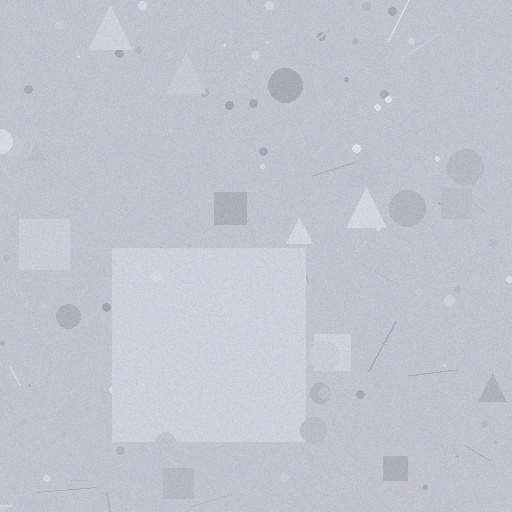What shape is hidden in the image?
A square is hidden in the image.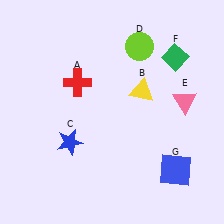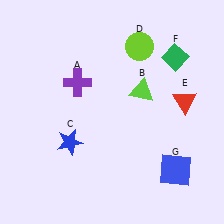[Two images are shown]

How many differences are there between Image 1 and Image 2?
There are 3 differences between the two images.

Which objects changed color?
A changed from red to purple. B changed from yellow to lime. E changed from pink to red.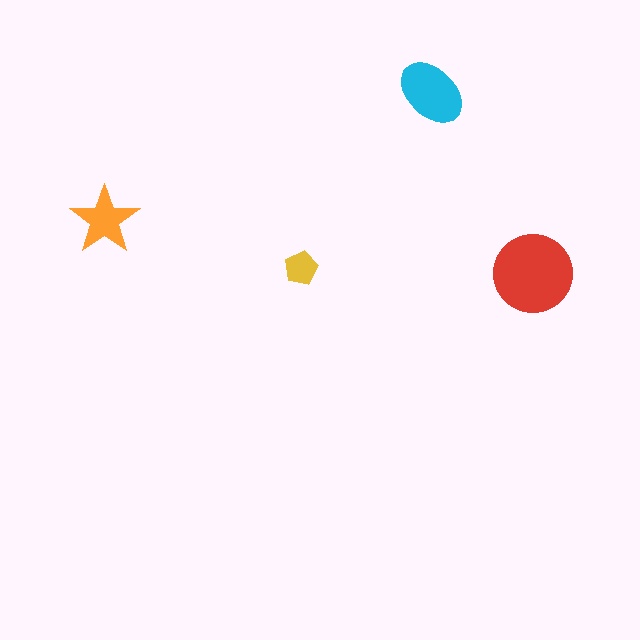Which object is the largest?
The red circle.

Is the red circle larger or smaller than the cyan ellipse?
Larger.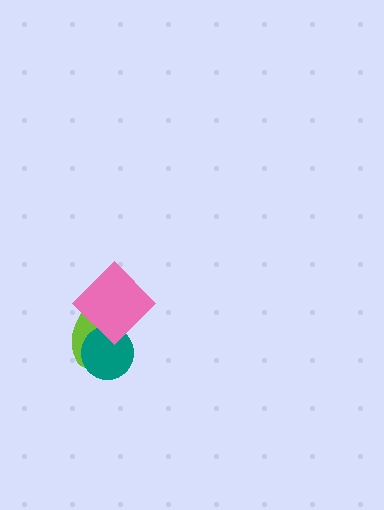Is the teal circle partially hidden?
Yes, it is partially covered by another shape.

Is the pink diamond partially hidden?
No, no other shape covers it.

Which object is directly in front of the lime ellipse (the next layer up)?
The teal circle is directly in front of the lime ellipse.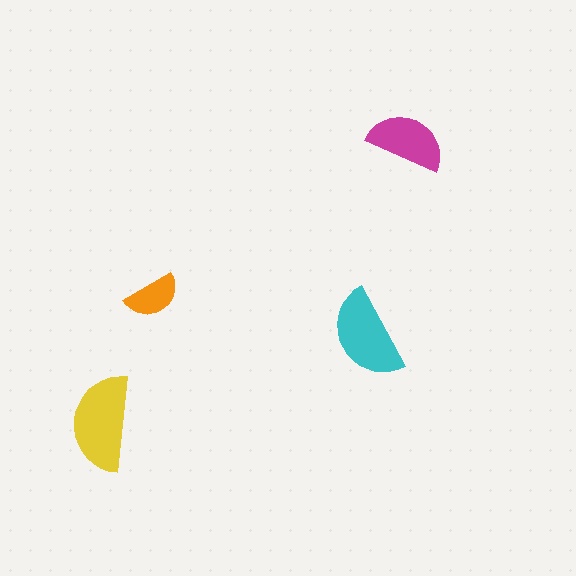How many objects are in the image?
There are 4 objects in the image.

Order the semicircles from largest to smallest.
the yellow one, the cyan one, the magenta one, the orange one.